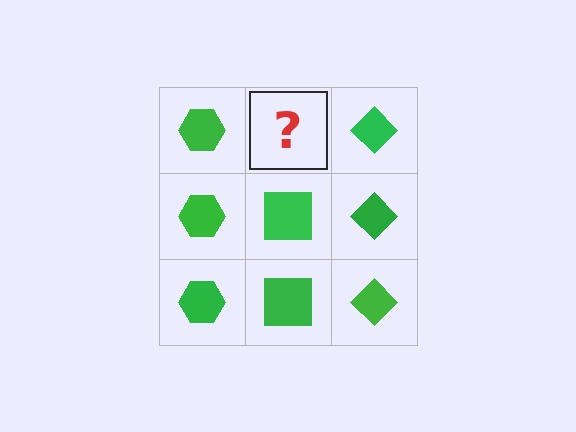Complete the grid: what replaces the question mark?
The question mark should be replaced with a green square.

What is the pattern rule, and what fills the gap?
The rule is that each column has a consistent shape. The gap should be filled with a green square.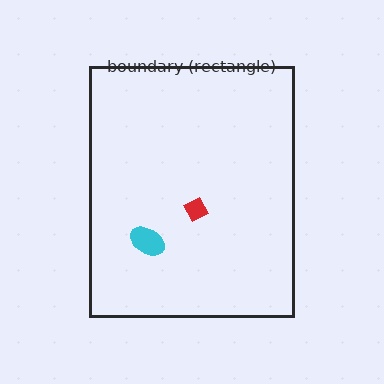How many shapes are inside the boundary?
2 inside, 0 outside.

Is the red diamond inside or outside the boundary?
Inside.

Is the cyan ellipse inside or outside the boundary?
Inside.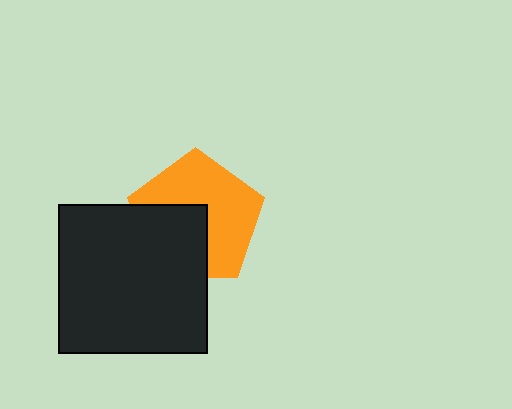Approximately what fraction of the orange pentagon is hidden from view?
Roughly 40% of the orange pentagon is hidden behind the black square.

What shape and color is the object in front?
The object in front is a black square.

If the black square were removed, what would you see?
You would see the complete orange pentagon.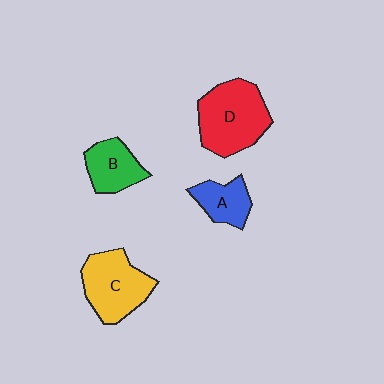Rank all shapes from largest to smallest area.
From largest to smallest: D (red), C (yellow), B (green), A (blue).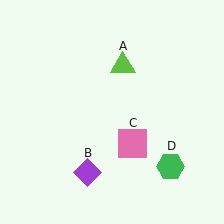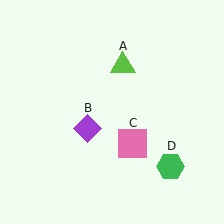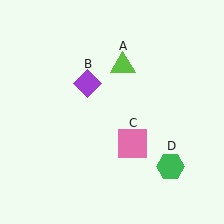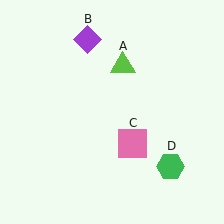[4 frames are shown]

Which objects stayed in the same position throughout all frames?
Lime triangle (object A) and pink square (object C) and green hexagon (object D) remained stationary.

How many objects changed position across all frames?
1 object changed position: purple diamond (object B).